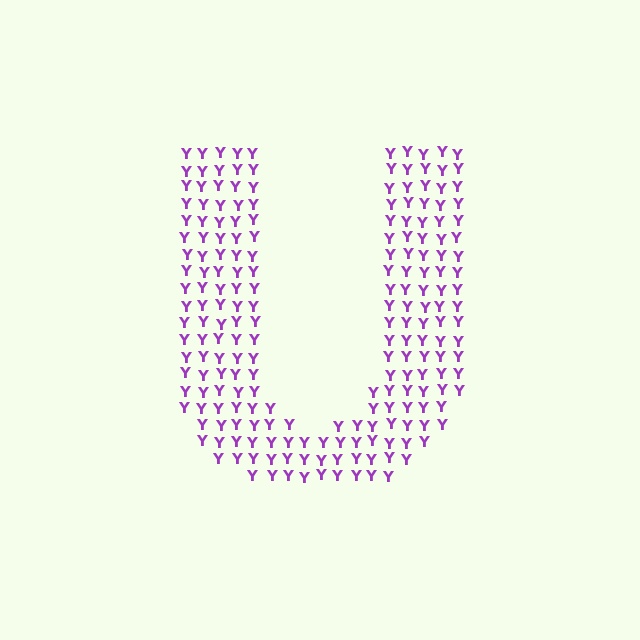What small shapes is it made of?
It is made of small letter Y's.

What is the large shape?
The large shape is the letter U.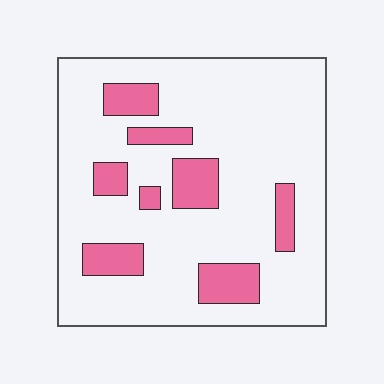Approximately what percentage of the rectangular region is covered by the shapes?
Approximately 20%.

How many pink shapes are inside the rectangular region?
8.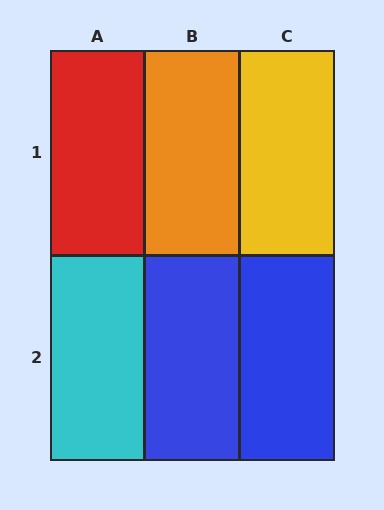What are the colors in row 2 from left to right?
Cyan, blue, blue.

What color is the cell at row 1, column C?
Yellow.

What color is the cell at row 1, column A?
Red.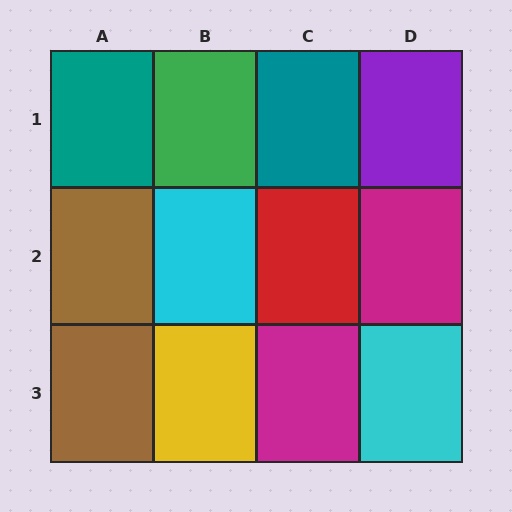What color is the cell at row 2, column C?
Red.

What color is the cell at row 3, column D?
Cyan.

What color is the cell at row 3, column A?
Brown.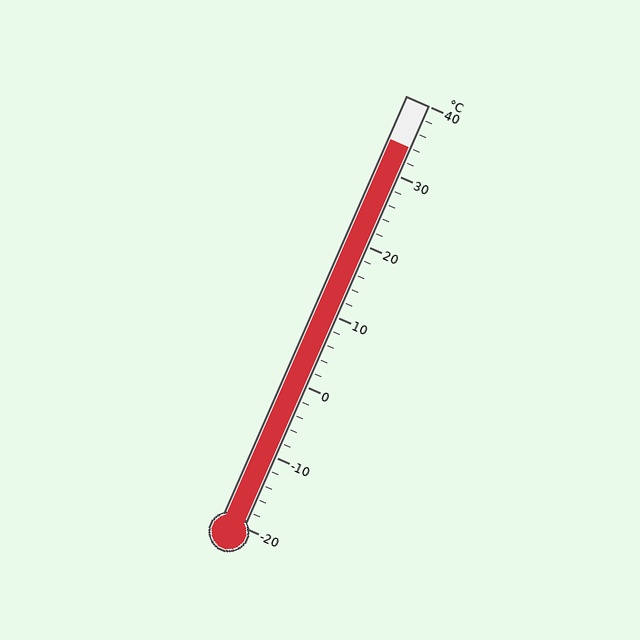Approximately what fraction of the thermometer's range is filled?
The thermometer is filled to approximately 90% of its range.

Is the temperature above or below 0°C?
The temperature is above 0°C.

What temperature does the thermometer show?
The thermometer shows approximately 34°C.